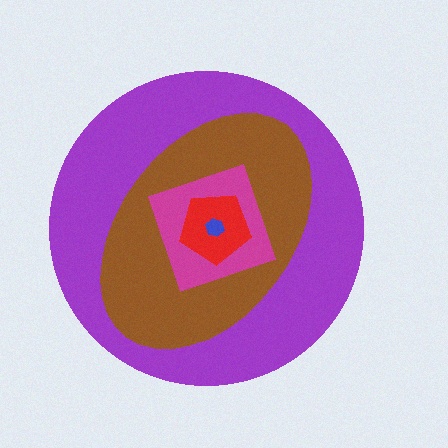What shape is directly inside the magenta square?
The red pentagon.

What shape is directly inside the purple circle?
The brown ellipse.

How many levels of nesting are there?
5.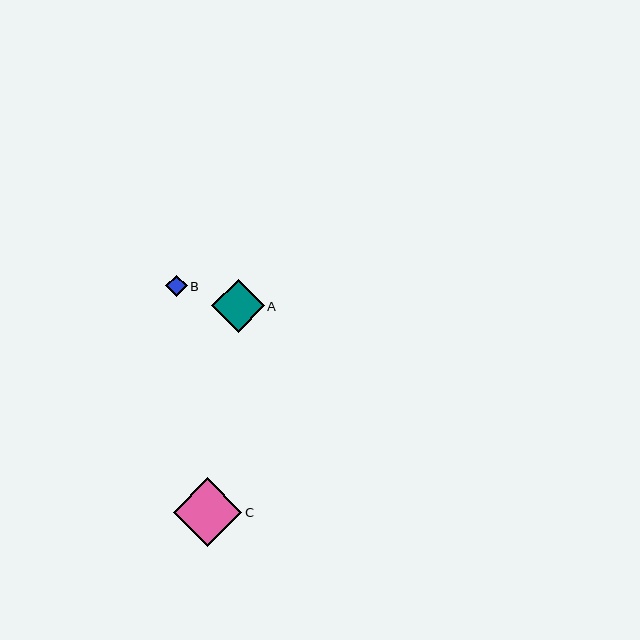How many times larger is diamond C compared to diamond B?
Diamond C is approximately 3.2 times the size of diamond B.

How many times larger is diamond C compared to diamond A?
Diamond C is approximately 1.3 times the size of diamond A.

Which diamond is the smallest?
Diamond B is the smallest with a size of approximately 21 pixels.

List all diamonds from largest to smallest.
From largest to smallest: C, A, B.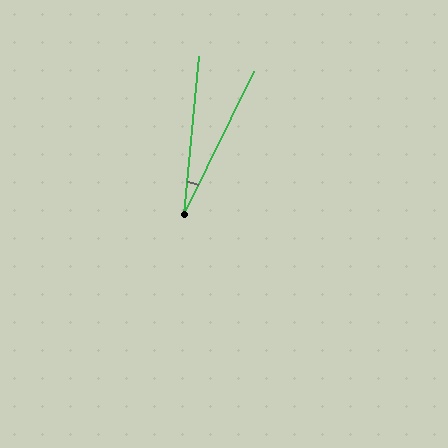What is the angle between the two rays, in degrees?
Approximately 21 degrees.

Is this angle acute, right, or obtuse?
It is acute.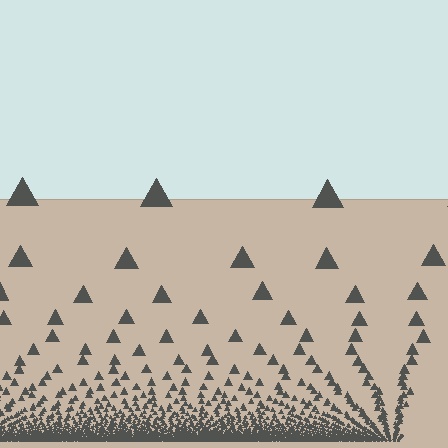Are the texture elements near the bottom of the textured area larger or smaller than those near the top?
Smaller. The gradient is inverted — elements near the bottom are smaller and denser.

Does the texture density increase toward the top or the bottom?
Density increases toward the bottom.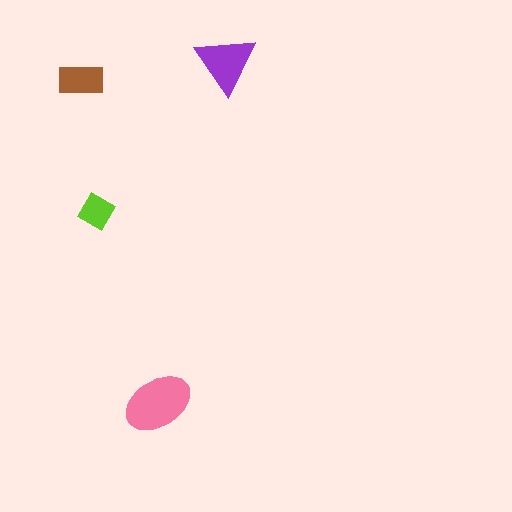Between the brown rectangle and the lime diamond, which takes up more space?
The brown rectangle.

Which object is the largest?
The pink ellipse.